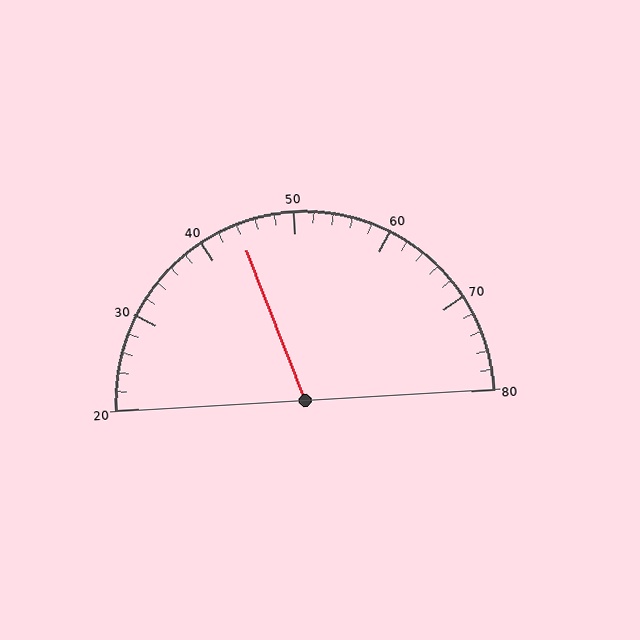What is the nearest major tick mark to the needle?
The nearest major tick mark is 40.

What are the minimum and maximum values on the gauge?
The gauge ranges from 20 to 80.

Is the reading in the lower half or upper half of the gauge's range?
The reading is in the lower half of the range (20 to 80).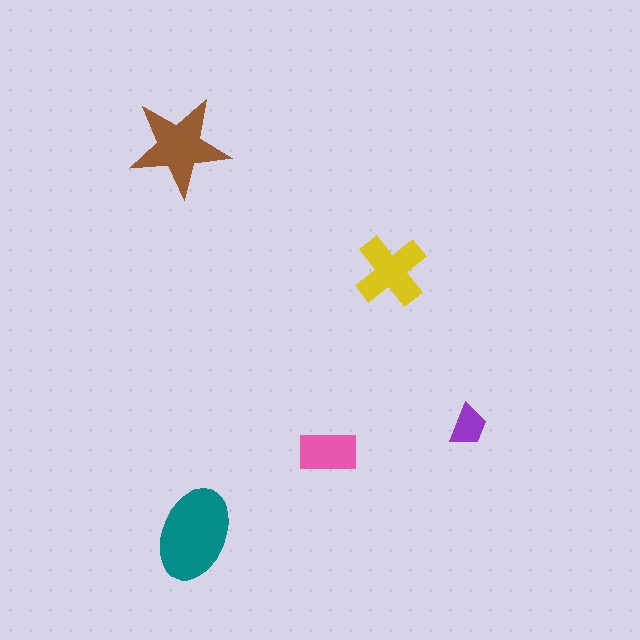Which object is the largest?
The teal ellipse.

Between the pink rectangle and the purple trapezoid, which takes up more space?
The pink rectangle.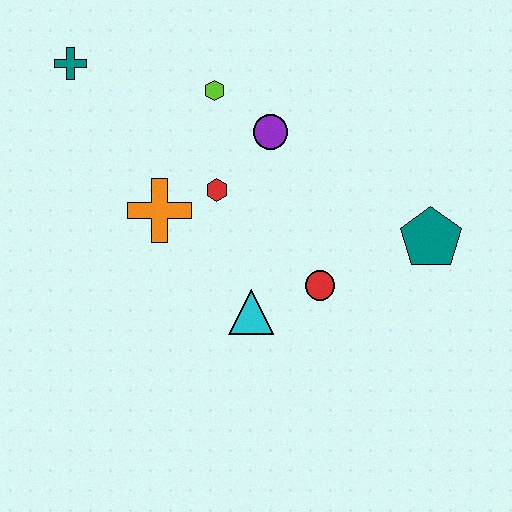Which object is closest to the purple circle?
The lime hexagon is closest to the purple circle.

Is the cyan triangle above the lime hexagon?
No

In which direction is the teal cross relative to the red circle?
The teal cross is to the left of the red circle.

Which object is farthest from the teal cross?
The teal pentagon is farthest from the teal cross.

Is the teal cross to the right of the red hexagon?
No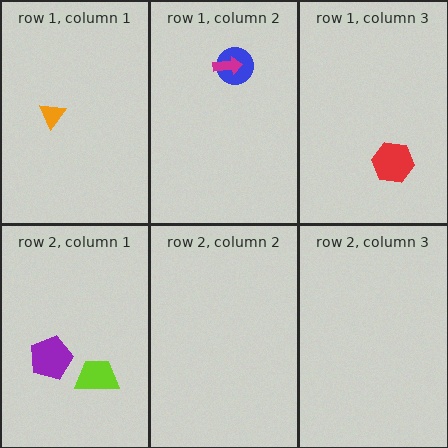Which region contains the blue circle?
The row 1, column 2 region.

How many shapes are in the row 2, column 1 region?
2.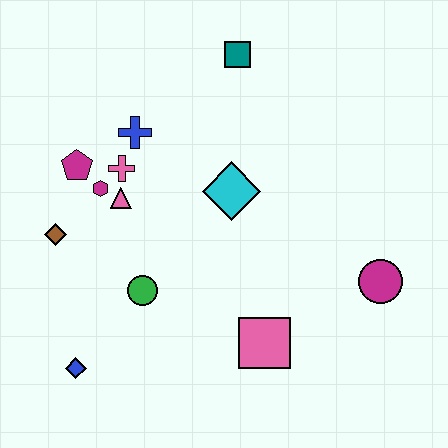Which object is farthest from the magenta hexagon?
The magenta circle is farthest from the magenta hexagon.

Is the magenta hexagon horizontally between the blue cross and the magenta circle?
No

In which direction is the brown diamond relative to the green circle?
The brown diamond is to the left of the green circle.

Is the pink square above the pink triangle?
No